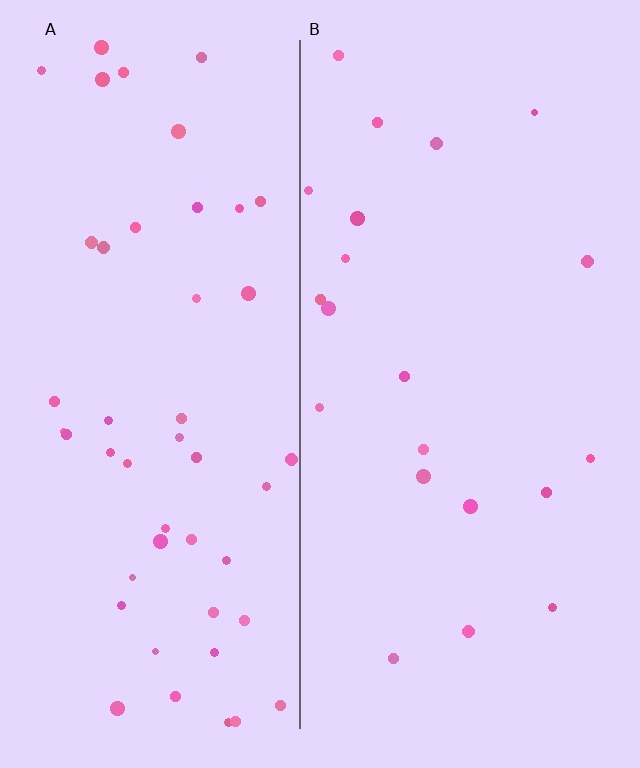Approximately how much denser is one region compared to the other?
Approximately 2.3× — region A over region B.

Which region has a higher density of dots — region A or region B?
A (the left).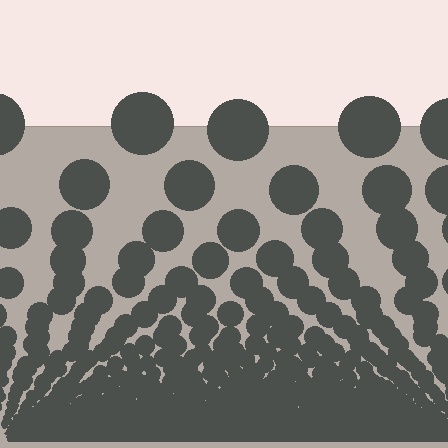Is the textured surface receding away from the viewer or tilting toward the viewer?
The surface appears to tilt toward the viewer. Texture elements get larger and sparser toward the top.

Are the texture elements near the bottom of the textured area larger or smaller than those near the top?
Smaller. The gradient is inverted — elements near the bottom are smaller and denser.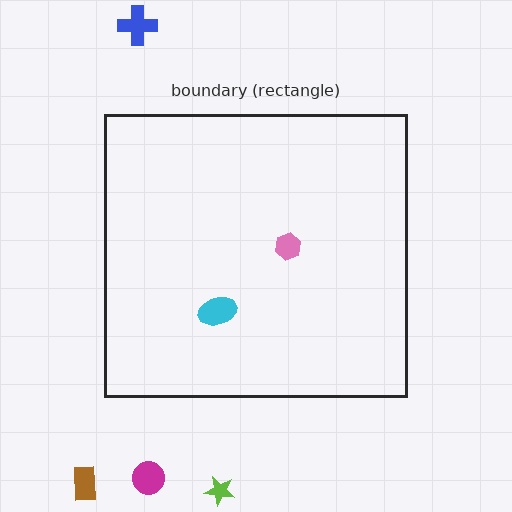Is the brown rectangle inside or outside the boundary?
Outside.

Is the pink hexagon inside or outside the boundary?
Inside.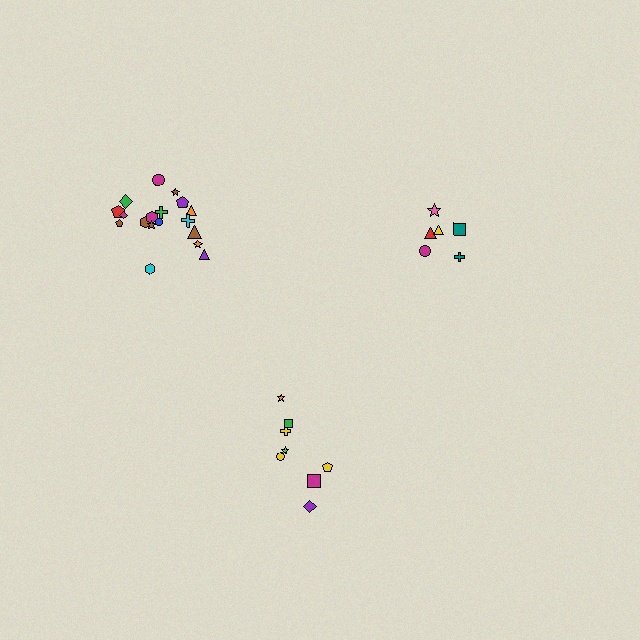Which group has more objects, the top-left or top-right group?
The top-left group.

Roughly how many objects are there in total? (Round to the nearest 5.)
Roughly 30 objects in total.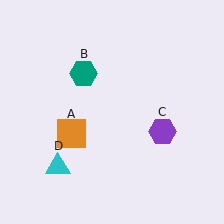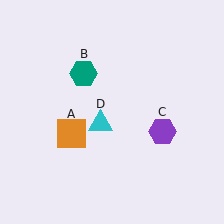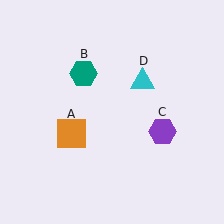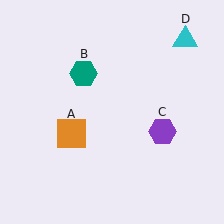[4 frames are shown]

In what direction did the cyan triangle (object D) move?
The cyan triangle (object D) moved up and to the right.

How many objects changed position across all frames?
1 object changed position: cyan triangle (object D).